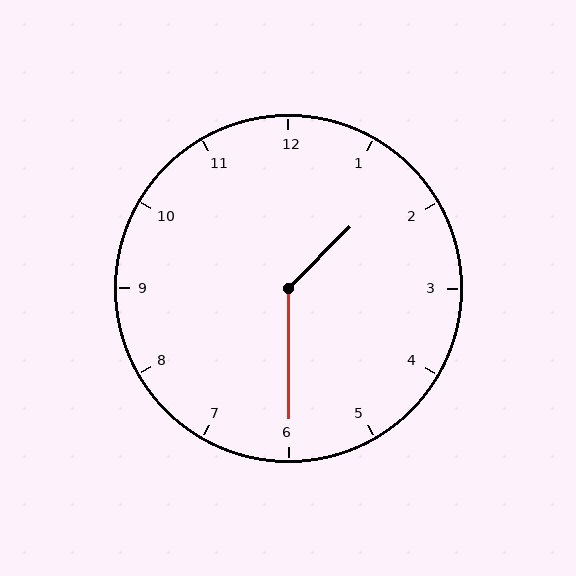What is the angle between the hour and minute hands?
Approximately 135 degrees.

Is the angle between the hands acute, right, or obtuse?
It is obtuse.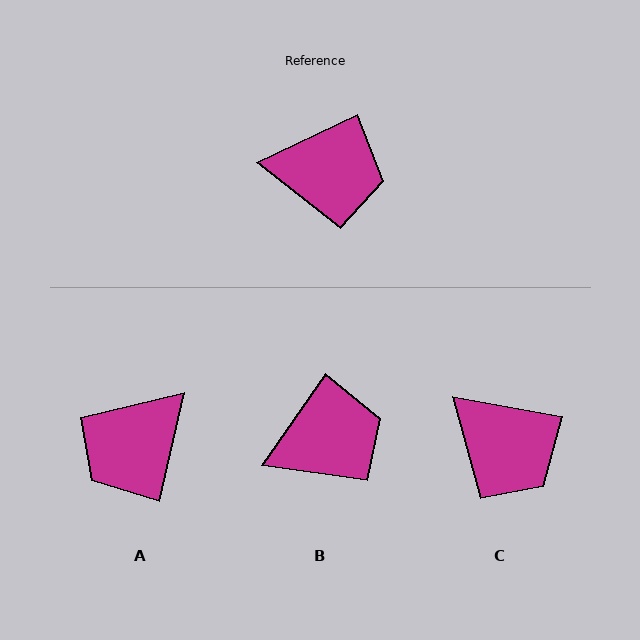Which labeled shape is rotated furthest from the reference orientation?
A, about 128 degrees away.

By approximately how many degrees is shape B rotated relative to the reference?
Approximately 30 degrees counter-clockwise.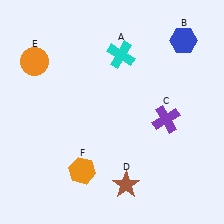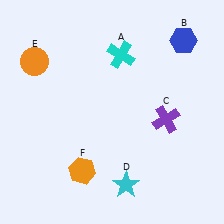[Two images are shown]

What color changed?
The star (D) changed from brown in Image 1 to cyan in Image 2.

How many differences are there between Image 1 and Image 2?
There is 1 difference between the two images.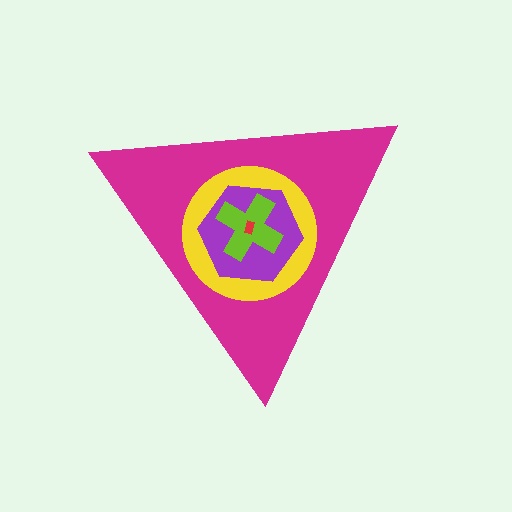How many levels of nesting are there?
5.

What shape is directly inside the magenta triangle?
The yellow circle.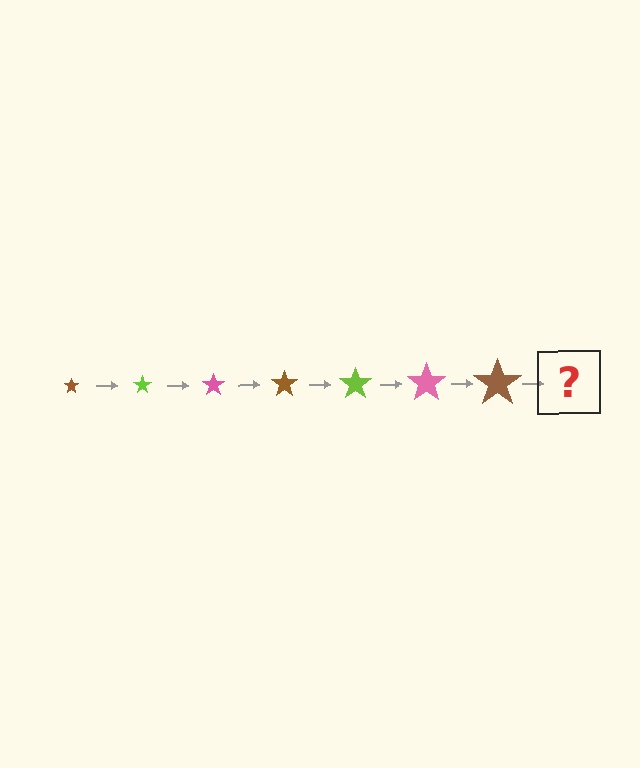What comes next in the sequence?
The next element should be a lime star, larger than the previous one.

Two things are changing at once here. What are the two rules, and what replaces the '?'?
The two rules are that the star grows larger each step and the color cycles through brown, lime, and pink. The '?' should be a lime star, larger than the previous one.